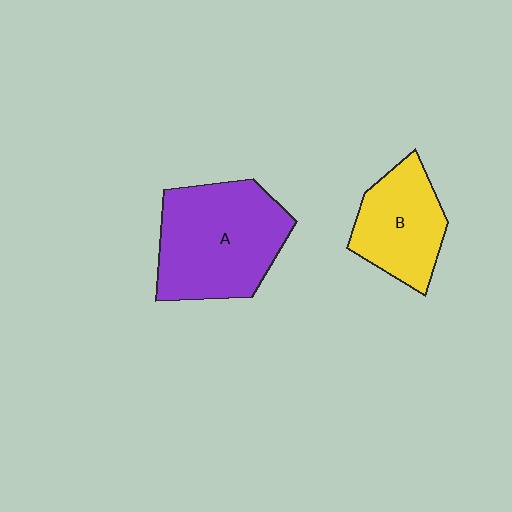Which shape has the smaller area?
Shape B (yellow).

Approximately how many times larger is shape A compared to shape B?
Approximately 1.5 times.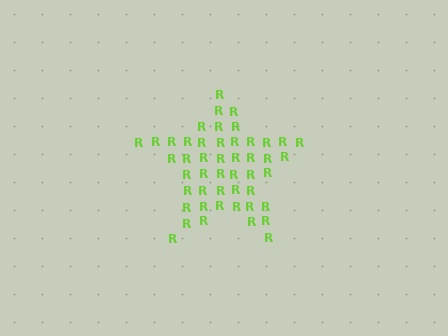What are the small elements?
The small elements are letter R's.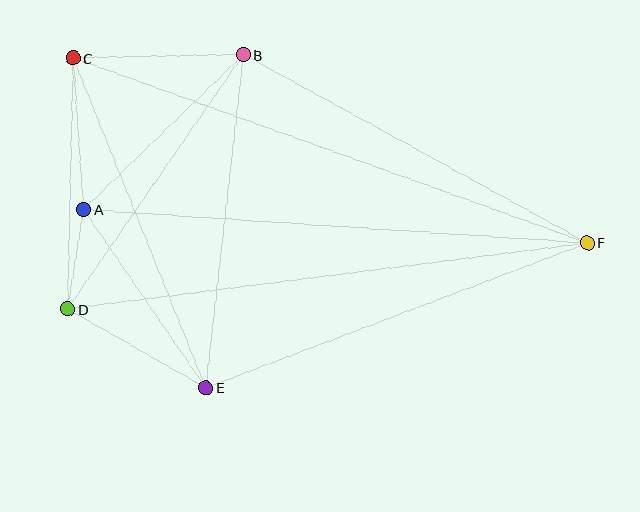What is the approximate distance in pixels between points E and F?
The distance between E and F is approximately 408 pixels.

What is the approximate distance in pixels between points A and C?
The distance between A and C is approximately 152 pixels.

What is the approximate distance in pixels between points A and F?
The distance between A and F is approximately 505 pixels.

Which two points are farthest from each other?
Points C and F are farthest from each other.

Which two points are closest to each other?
Points A and D are closest to each other.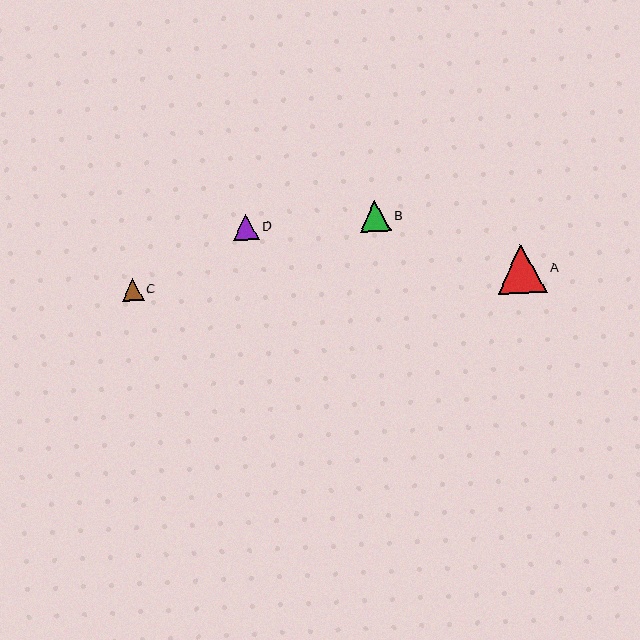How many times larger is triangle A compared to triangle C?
Triangle A is approximately 2.3 times the size of triangle C.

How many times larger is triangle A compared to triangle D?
Triangle A is approximately 1.9 times the size of triangle D.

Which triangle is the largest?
Triangle A is the largest with a size of approximately 49 pixels.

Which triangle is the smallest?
Triangle C is the smallest with a size of approximately 21 pixels.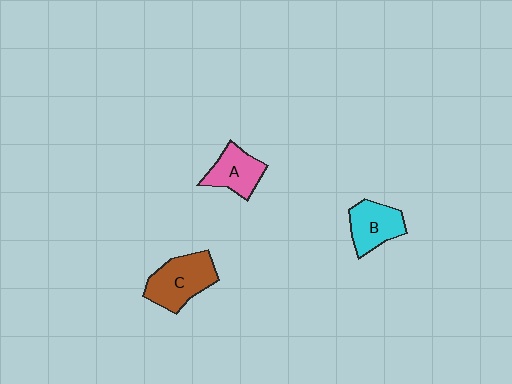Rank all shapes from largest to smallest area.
From largest to smallest: C (brown), B (cyan), A (pink).